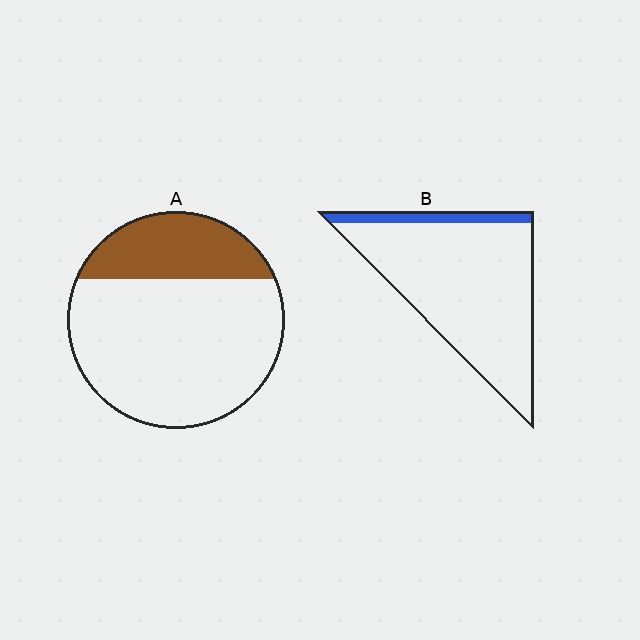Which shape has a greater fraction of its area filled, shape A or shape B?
Shape A.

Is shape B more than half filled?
No.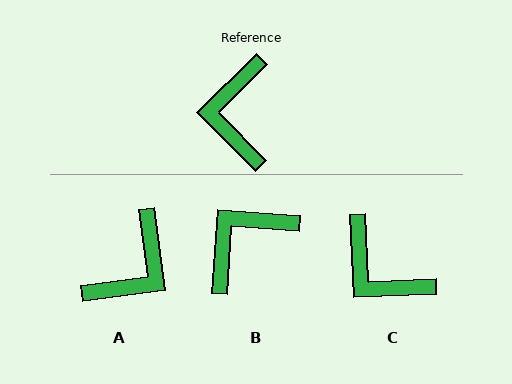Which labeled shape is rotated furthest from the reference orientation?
A, about 143 degrees away.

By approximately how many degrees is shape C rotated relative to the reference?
Approximately 47 degrees counter-clockwise.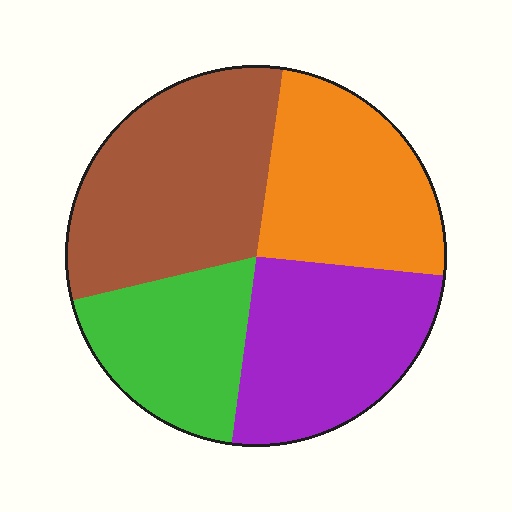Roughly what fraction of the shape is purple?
Purple takes up about one quarter (1/4) of the shape.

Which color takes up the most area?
Brown, at roughly 30%.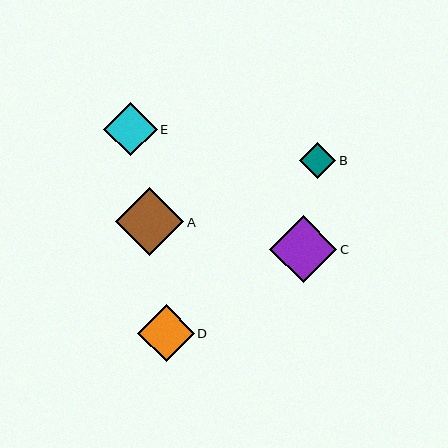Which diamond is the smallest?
Diamond B is the smallest with a size of approximately 37 pixels.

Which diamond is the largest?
Diamond A is the largest with a size of approximately 69 pixels.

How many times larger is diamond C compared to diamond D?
Diamond C is approximately 1.2 times the size of diamond D.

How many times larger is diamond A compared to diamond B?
Diamond A is approximately 1.9 times the size of diamond B.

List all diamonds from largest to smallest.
From largest to smallest: A, C, D, E, B.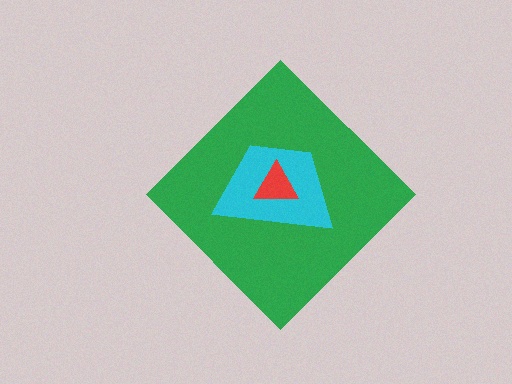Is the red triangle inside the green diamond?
Yes.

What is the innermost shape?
The red triangle.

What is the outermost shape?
The green diamond.